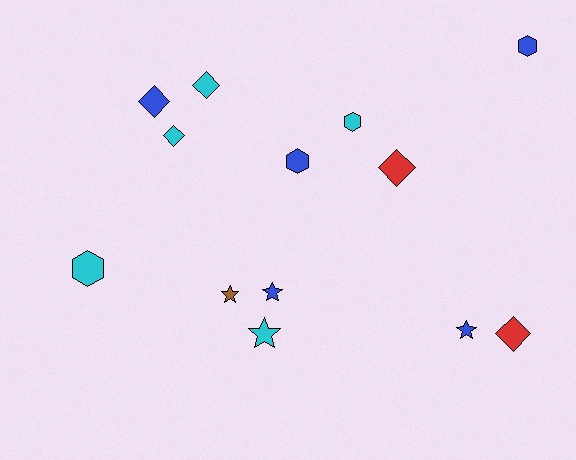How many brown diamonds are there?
There are no brown diamonds.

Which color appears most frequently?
Blue, with 5 objects.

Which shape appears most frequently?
Diamond, with 5 objects.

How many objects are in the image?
There are 13 objects.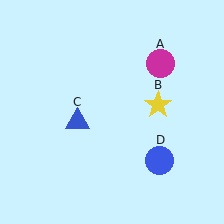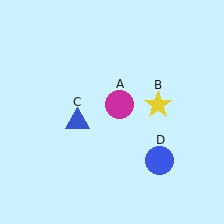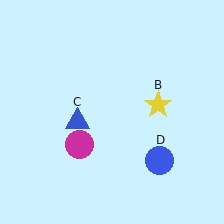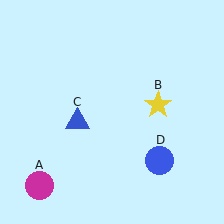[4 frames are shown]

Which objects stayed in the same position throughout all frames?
Yellow star (object B) and blue triangle (object C) and blue circle (object D) remained stationary.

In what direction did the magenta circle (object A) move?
The magenta circle (object A) moved down and to the left.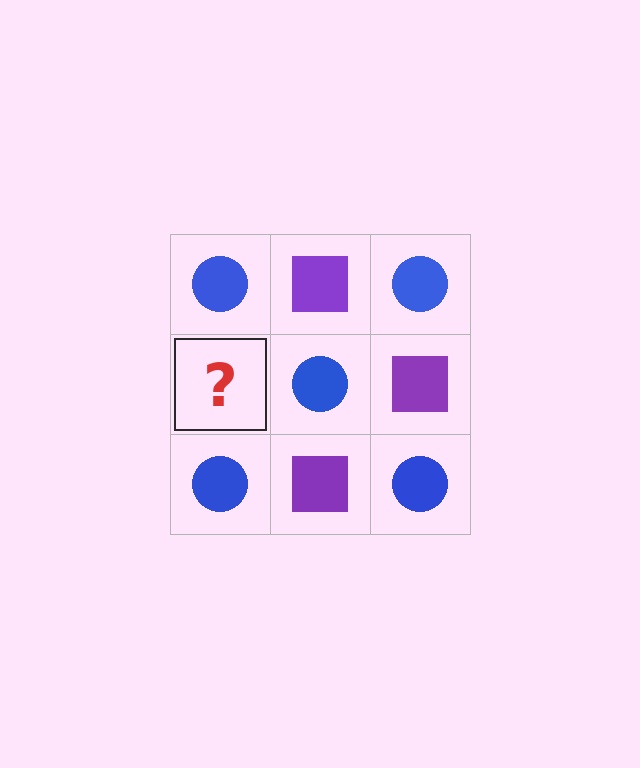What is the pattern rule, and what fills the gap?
The rule is that it alternates blue circle and purple square in a checkerboard pattern. The gap should be filled with a purple square.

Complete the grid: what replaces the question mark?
The question mark should be replaced with a purple square.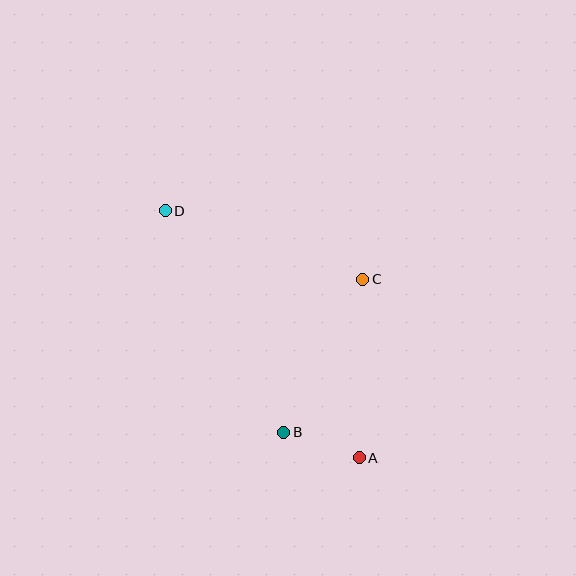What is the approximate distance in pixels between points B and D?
The distance between B and D is approximately 251 pixels.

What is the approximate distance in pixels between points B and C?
The distance between B and C is approximately 172 pixels.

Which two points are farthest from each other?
Points A and D are farthest from each other.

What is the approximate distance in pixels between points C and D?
The distance between C and D is approximately 209 pixels.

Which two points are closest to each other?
Points A and B are closest to each other.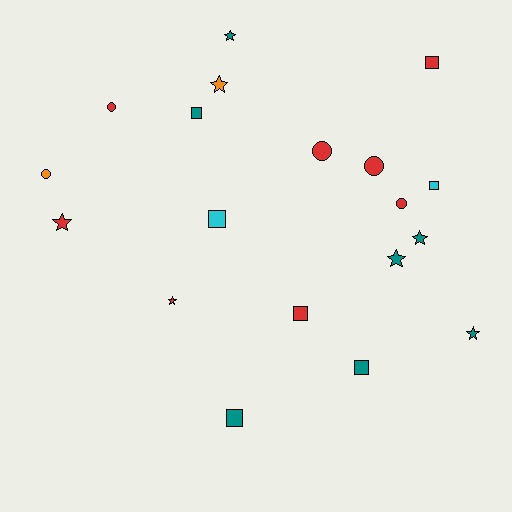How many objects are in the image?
There are 19 objects.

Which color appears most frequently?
Red, with 8 objects.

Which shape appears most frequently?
Square, with 7 objects.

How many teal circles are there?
There are no teal circles.